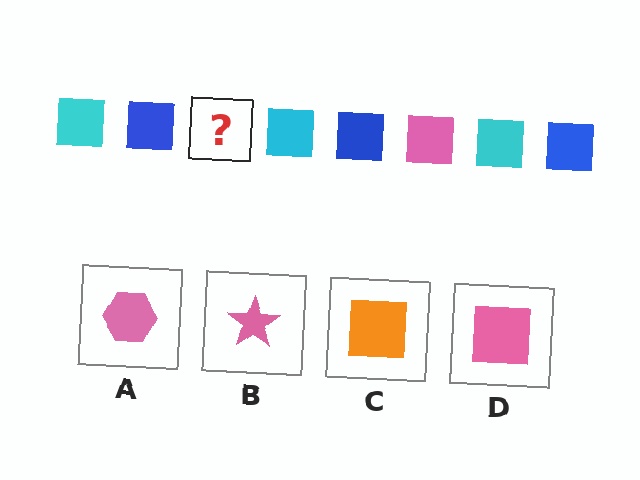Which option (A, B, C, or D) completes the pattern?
D.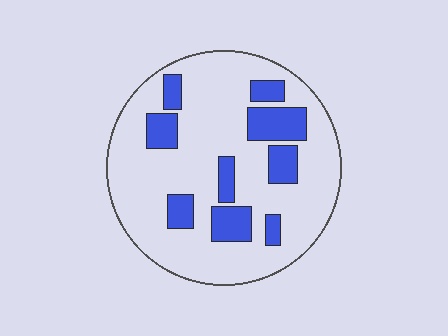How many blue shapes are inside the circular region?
9.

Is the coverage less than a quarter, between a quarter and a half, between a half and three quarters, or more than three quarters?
Less than a quarter.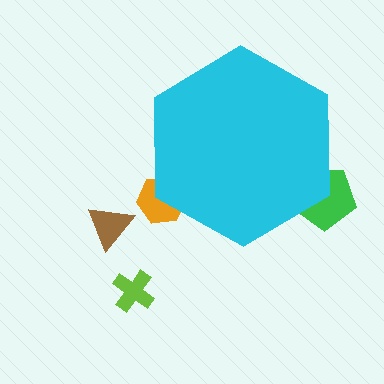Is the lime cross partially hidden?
No, the lime cross is fully visible.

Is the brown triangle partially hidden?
No, the brown triangle is fully visible.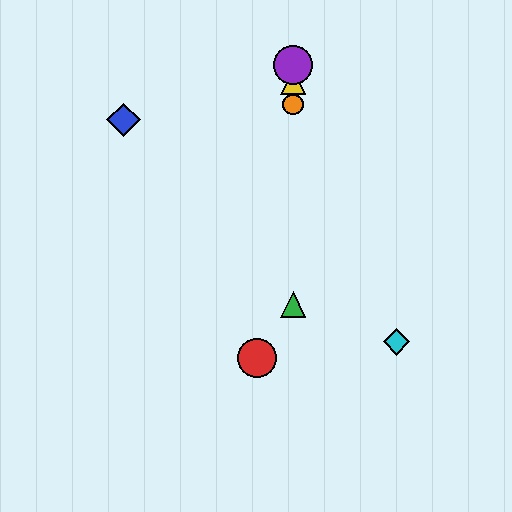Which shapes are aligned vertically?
The green triangle, the yellow triangle, the purple circle, the orange circle are aligned vertically.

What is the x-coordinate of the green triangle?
The green triangle is at x≈293.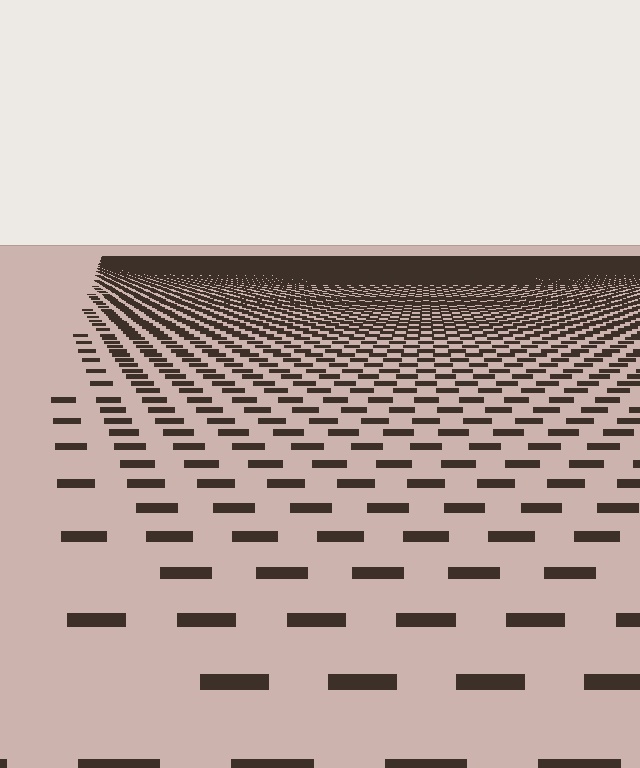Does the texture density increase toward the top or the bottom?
Density increases toward the top.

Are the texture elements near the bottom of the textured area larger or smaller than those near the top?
Larger. Near the bottom, elements are closer to the viewer and appear at a bigger on-screen size.